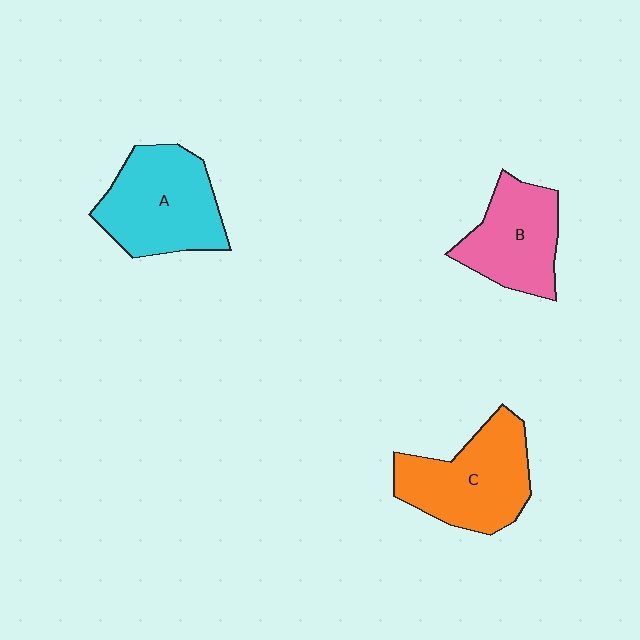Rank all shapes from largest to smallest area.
From largest to smallest: A (cyan), C (orange), B (pink).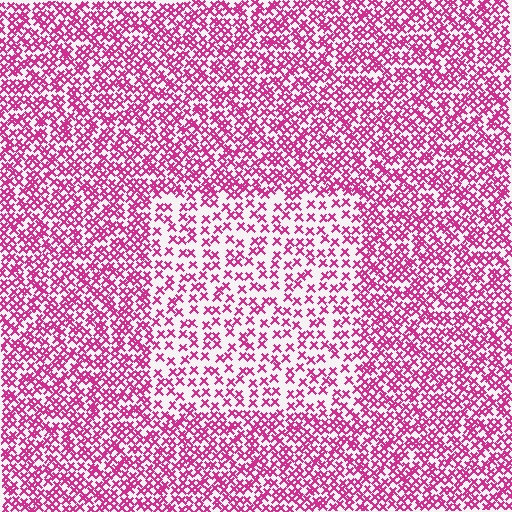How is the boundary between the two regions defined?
The boundary is defined by a change in element density (approximately 2.0x ratio). All elements are the same color, size, and shape.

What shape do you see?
I see a rectangle.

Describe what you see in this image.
The image contains small magenta elements arranged at two different densities. A rectangle-shaped region is visible where the elements are less densely packed than the surrounding area.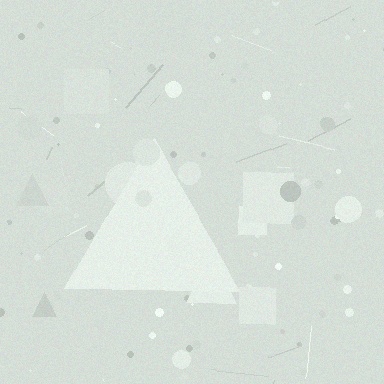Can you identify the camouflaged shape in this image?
The camouflaged shape is a triangle.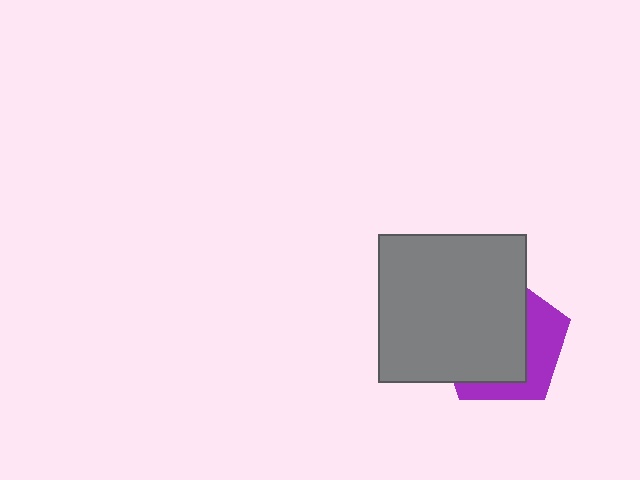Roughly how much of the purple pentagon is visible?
A small part of it is visible (roughly 34%).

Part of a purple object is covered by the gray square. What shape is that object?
It is a pentagon.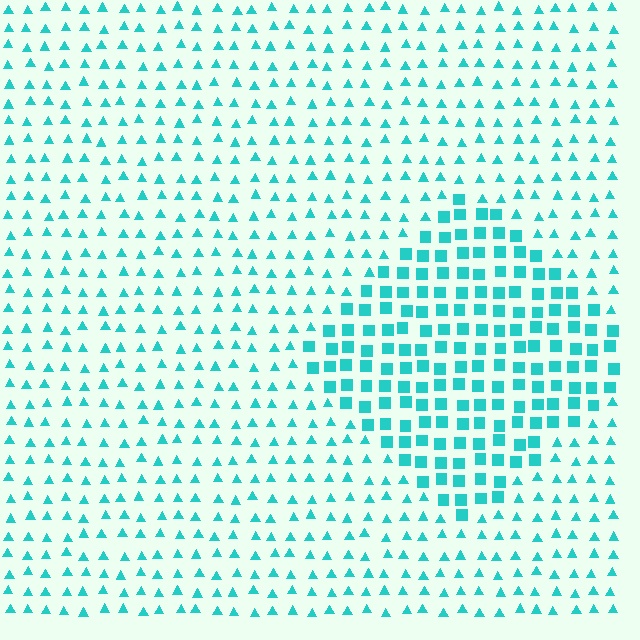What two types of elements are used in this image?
The image uses squares inside the diamond region and triangles outside it.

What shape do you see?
I see a diamond.